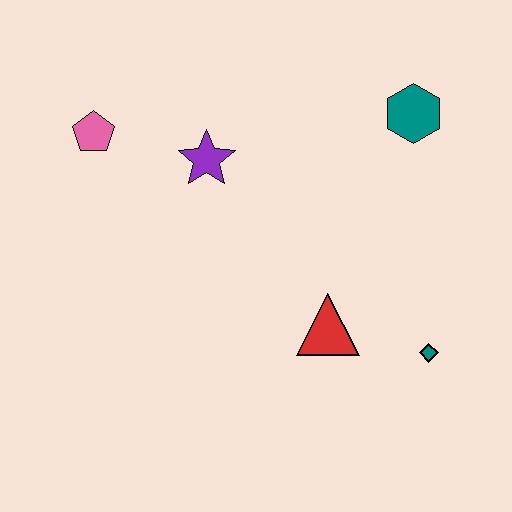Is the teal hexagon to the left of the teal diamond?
Yes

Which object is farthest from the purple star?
The teal diamond is farthest from the purple star.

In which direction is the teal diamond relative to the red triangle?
The teal diamond is to the right of the red triangle.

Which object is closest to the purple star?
The pink pentagon is closest to the purple star.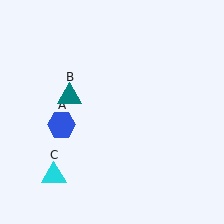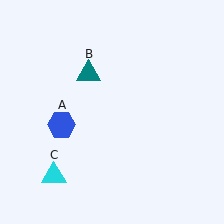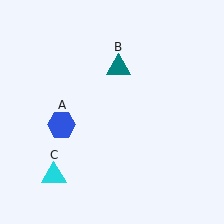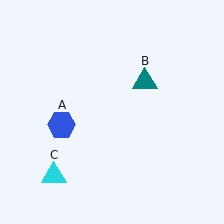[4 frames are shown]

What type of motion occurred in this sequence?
The teal triangle (object B) rotated clockwise around the center of the scene.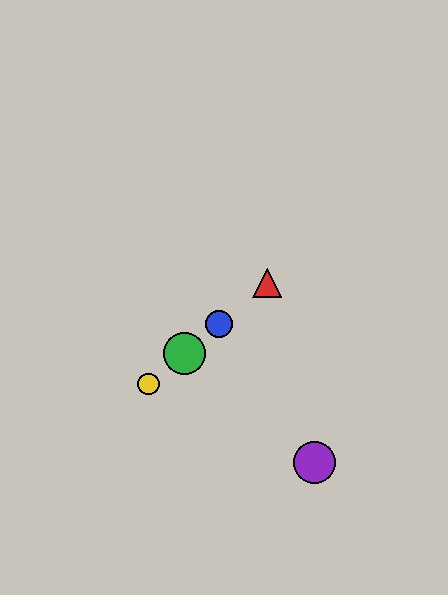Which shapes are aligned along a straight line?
The red triangle, the blue circle, the green circle, the yellow circle are aligned along a straight line.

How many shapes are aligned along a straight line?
4 shapes (the red triangle, the blue circle, the green circle, the yellow circle) are aligned along a straight line.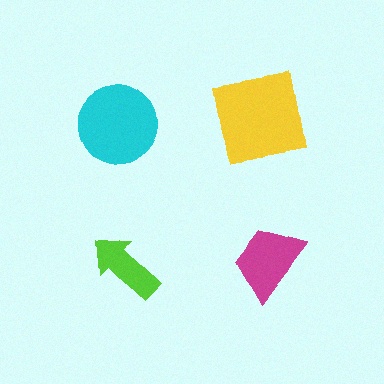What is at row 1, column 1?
A cyan circle.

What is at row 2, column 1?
A lime arrow.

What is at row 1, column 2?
A yellow square.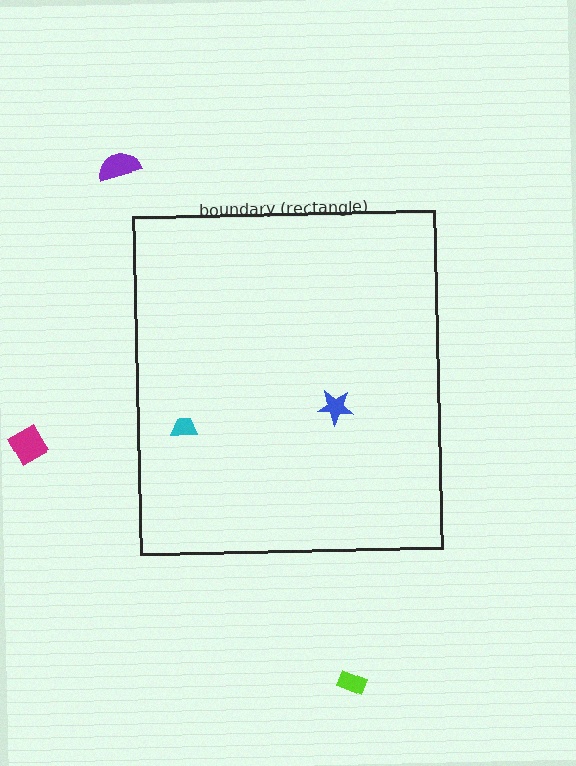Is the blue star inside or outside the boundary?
Inside.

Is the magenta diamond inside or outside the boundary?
Outside.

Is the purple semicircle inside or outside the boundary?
Outside.